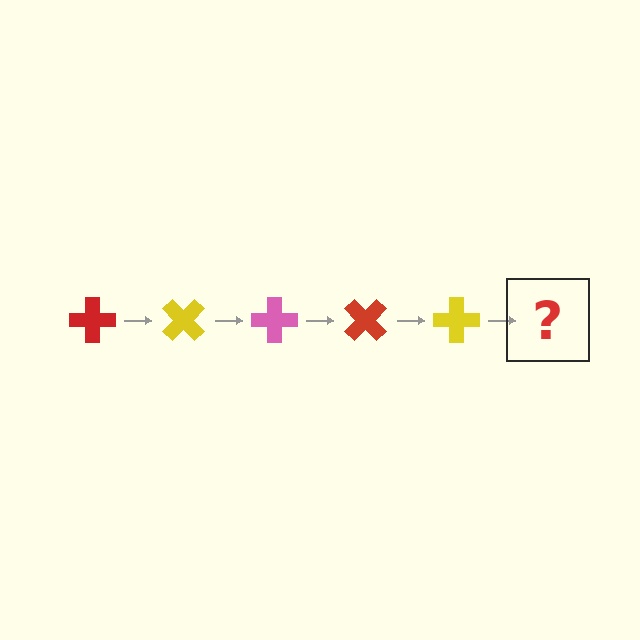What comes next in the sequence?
The next element should be a pink cross, rotated 225 degrees from the start.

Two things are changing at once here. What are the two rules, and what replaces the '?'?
The two rules are that it rotates 45 degrees each step and the color cycles through red, yellow, and pink. The '?' should be a pink cross, rotated 225 degrees from the start.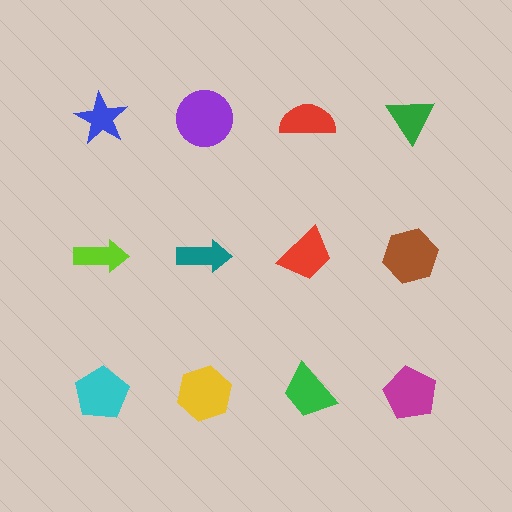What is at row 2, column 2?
A teal arrow.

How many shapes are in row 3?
4 shapes.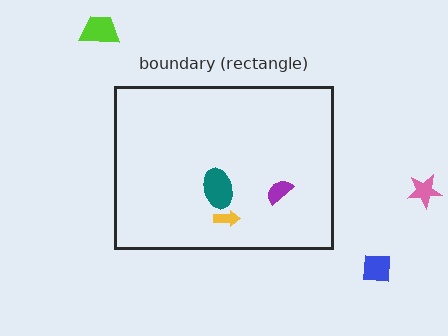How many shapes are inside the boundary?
3 inside, 3 outside.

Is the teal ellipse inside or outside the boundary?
Inside.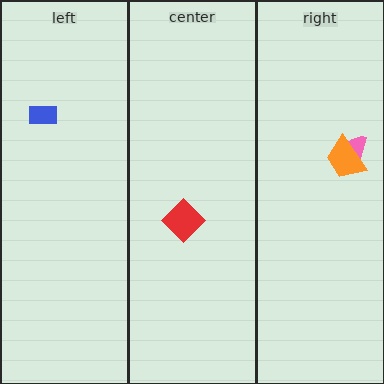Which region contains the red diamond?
The center region.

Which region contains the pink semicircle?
The right region.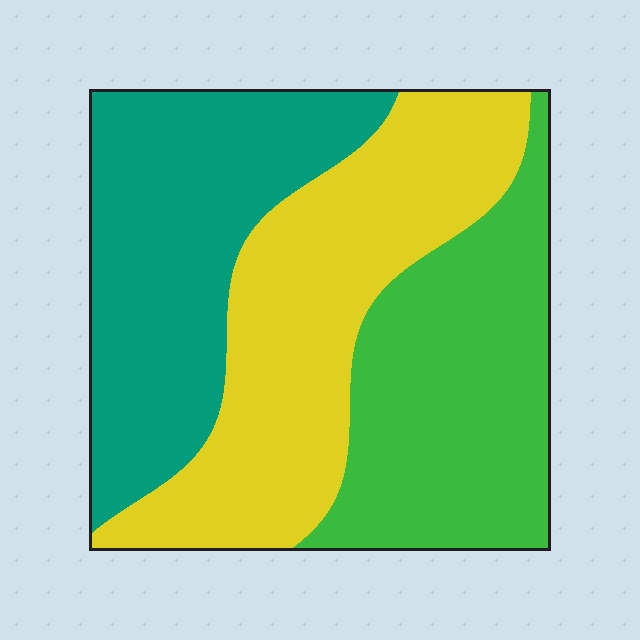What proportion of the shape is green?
Green covers roughly 30% of the shape.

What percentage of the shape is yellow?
Yellow takes up about three eighths (3/8) of the shape.